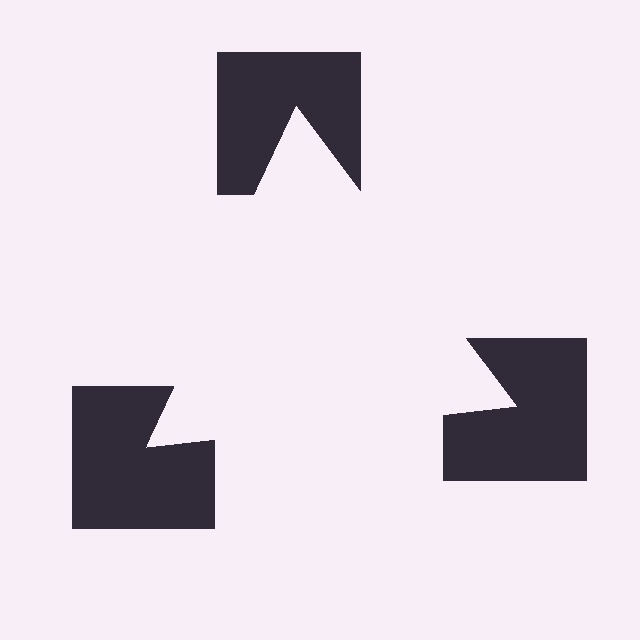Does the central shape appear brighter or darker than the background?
It typically appears slightly brighter than the background, even though no actual brightness change is drawn.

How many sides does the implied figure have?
3 sides.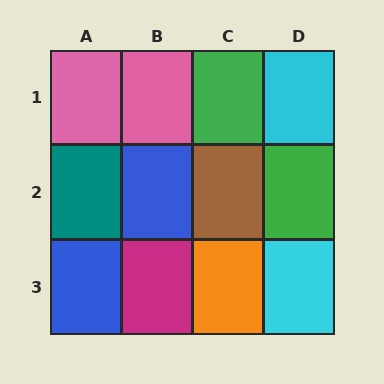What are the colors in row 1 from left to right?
Pink, pink, green, cyan.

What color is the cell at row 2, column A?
Teal.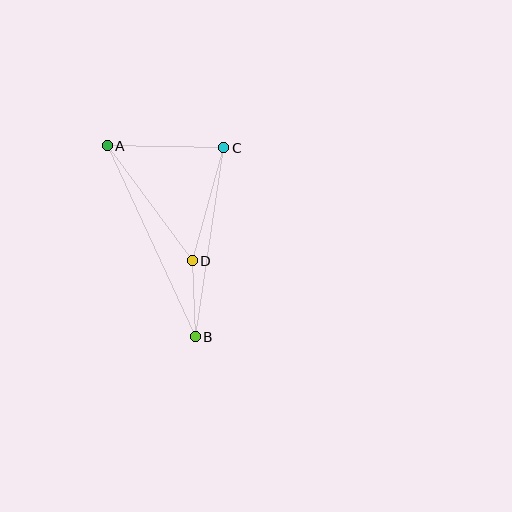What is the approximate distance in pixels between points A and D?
The distance between A and D is approximately 143 pixels.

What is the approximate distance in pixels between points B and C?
The distance between B and C is approximately 191 pixels.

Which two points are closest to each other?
Points B and D are closest to each other.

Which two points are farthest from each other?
Points A and B are farthest from each other.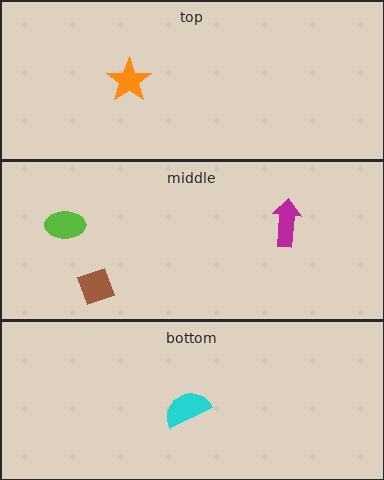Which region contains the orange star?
The top region.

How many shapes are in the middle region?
3.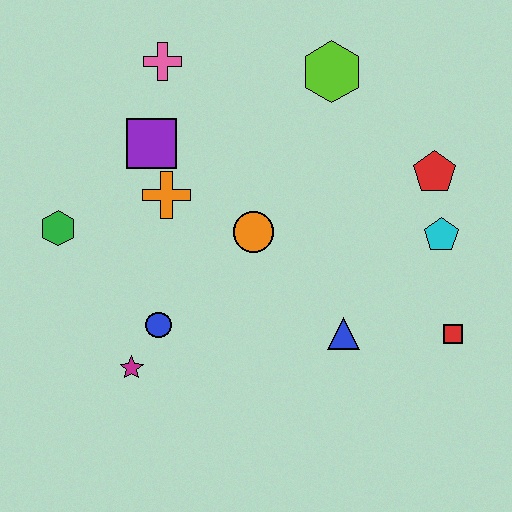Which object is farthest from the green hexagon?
The red square is farthest from the green hexagon.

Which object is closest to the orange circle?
The orange cross is closest to the orange circle.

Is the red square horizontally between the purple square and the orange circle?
No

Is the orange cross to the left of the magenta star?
No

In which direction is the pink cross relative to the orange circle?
The pink cross is above the orange circle.